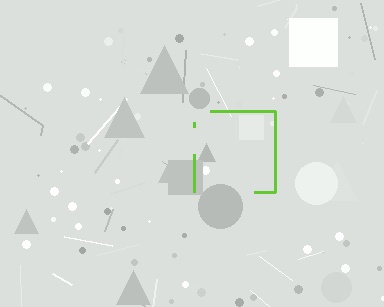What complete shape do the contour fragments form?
The contour fragments form a square.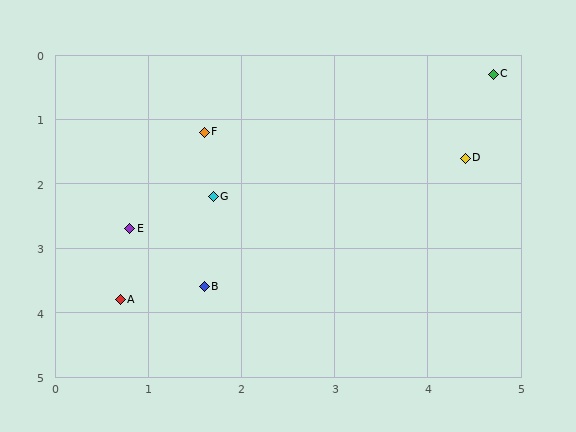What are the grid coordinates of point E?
Point E is at approximately (0.8, 2.7).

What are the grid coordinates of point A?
Point A is at approximately (0.7, 3.8).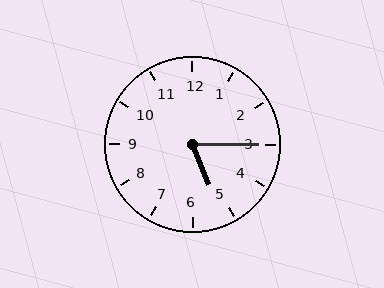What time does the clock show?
5:15.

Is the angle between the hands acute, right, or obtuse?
It is acute.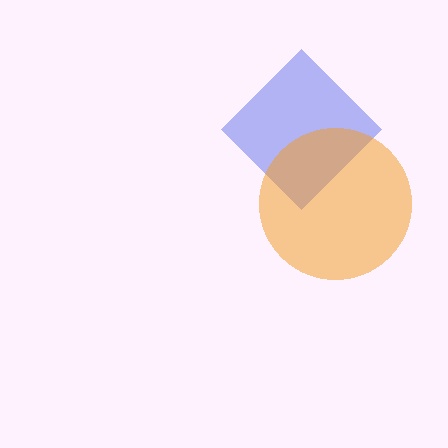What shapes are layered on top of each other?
The layered shapes are: a blue diamond, an orange circle.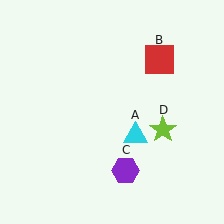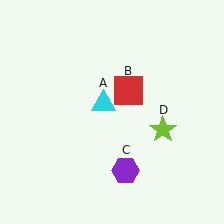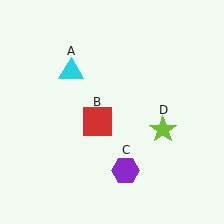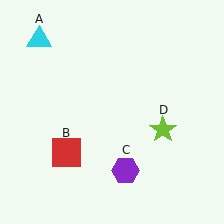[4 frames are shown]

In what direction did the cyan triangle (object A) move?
The cyan triangle (object A) moved up and to the left.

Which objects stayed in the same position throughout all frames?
Purple hexagon (object C) and lime star (object D) remained stationary.